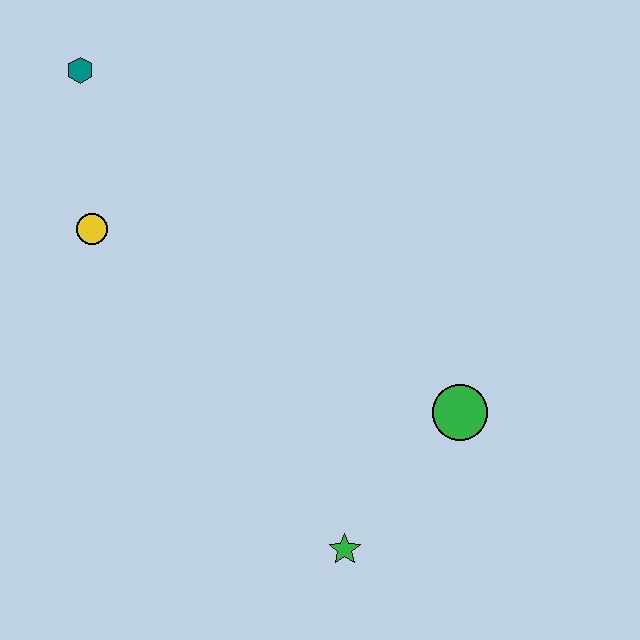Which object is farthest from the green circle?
The teal hexagon is farthest from the green circle.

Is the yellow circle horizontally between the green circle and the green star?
No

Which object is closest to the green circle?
The green star is closest to the green circle.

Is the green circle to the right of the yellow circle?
Yes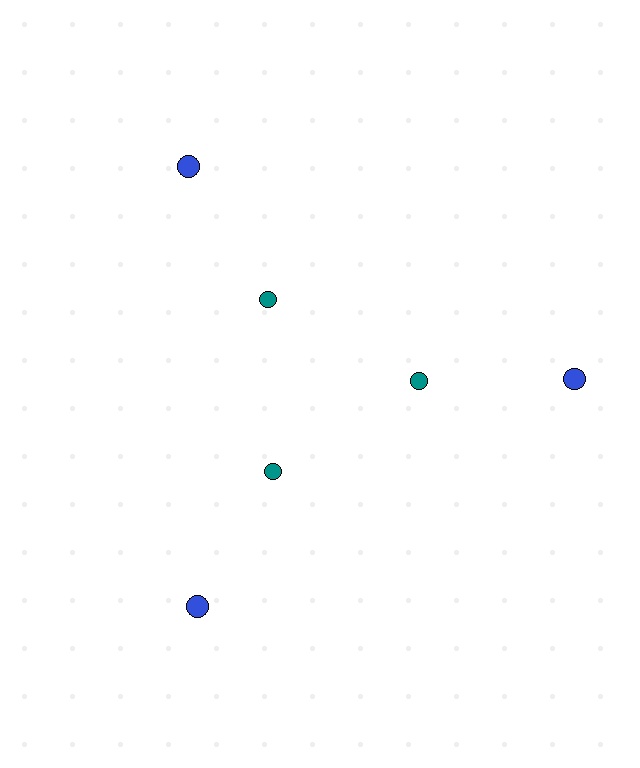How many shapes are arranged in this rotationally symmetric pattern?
There are 6 shapes, arranged in 3 groups of 2.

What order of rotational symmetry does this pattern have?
This pattern has 3-fold rotational symmetry.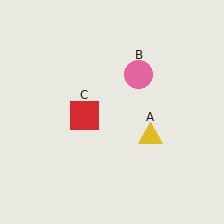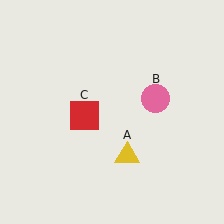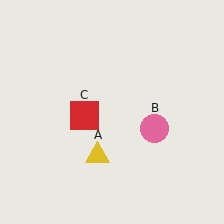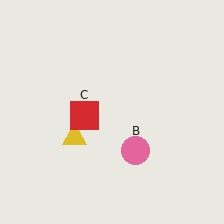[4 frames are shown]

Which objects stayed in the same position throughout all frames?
Red square (object C) remained stationary.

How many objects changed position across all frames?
2 objects changed position: yellow triangle (object A), pink circle (object B).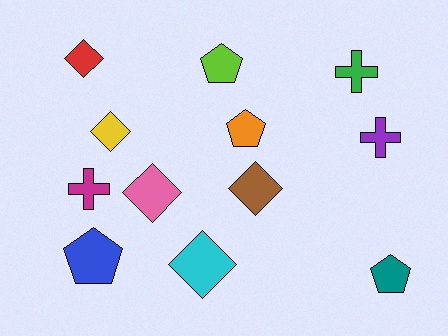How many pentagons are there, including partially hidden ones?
There are 4 pentagons.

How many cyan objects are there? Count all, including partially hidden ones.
There is 1 cyan object.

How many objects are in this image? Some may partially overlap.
There are 12 objects.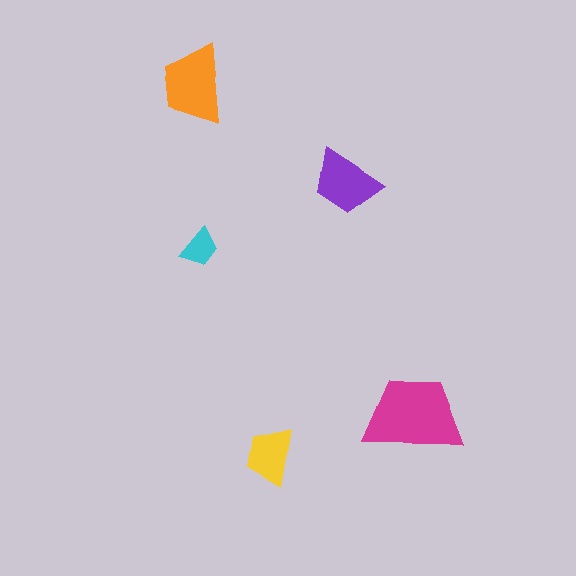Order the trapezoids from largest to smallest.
the magenta one, the orange one, the purple one, the yellow one, the cyan one.